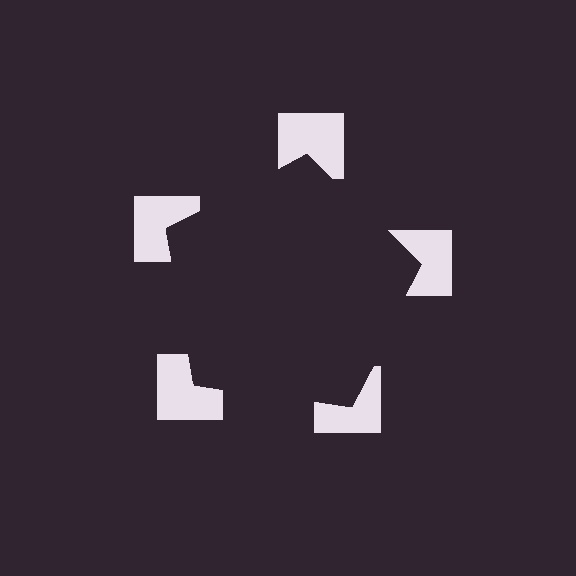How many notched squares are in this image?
There are 5 — one at each vertex of the illusory pentagon.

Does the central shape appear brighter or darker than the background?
It typically appears slightly darker than the background, even though no actual brightness change is drawn.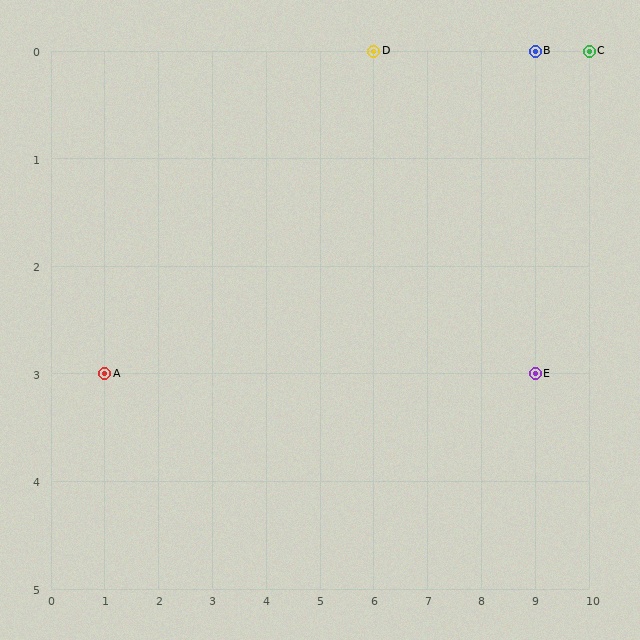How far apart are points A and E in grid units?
Points A and E are 8 columns apart.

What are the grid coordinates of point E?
Point E is at grid coordinates (9, 3).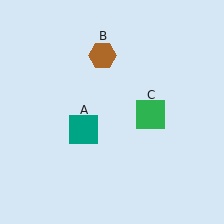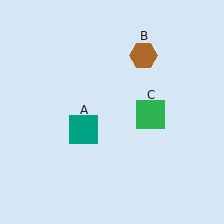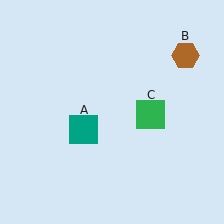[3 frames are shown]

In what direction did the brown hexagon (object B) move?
The brown hexagon (object B) moved right.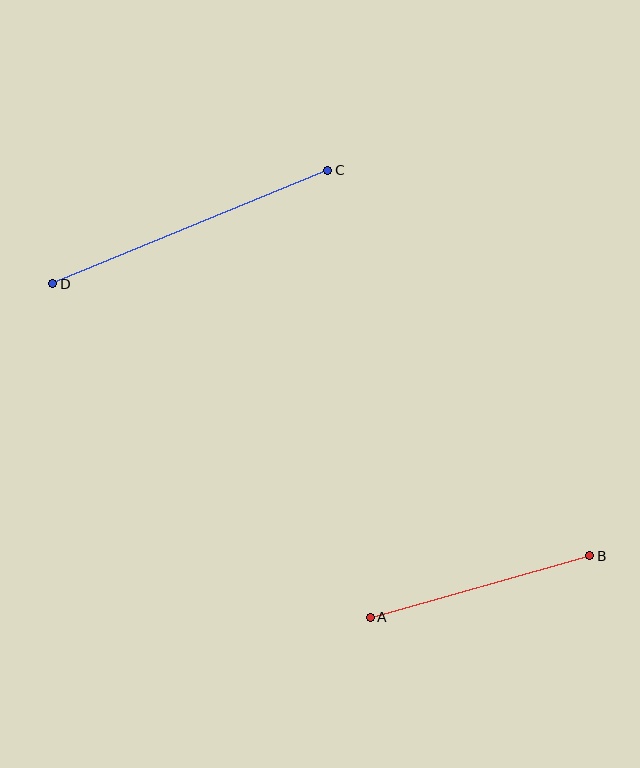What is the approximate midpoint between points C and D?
The midpoint is at approximately (190, 227) pixels.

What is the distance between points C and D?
The distance is approximately 297 pixels.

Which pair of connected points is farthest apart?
Points C and D are farthest apart.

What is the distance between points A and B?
The distance is approximately 228 pixels.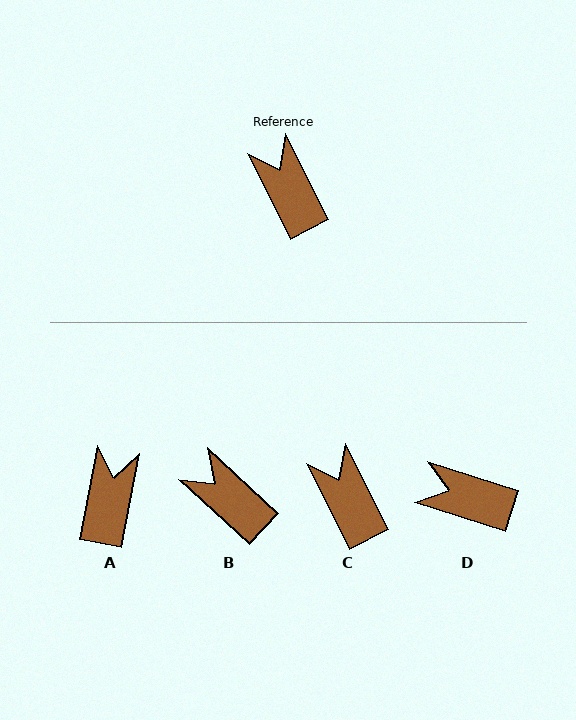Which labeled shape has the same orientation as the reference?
C.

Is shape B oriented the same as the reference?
No, it is off by about 21 degrees.